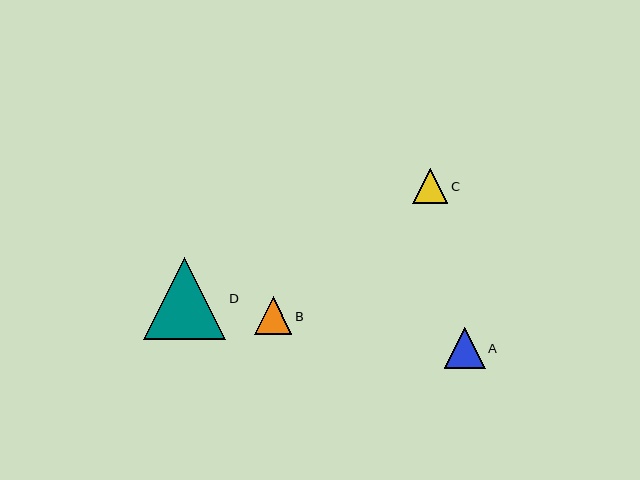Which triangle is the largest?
Triangle D is the largest with a size of approximately 83 pixels.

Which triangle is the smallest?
Triangle C is the smallest with a size of approximately 35 pixels.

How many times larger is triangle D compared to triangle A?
Triangle D is approximately 2.0 times the size of triangle A.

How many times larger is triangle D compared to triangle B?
Triangle D is approximately 2.2 times the size of triangle B.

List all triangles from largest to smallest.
From largest to smallest: D, A, B, C.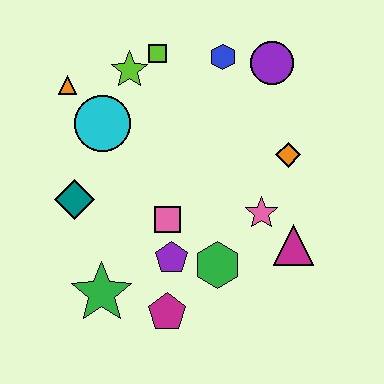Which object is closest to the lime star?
The lime square is closest to the lime star.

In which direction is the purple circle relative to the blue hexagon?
The purple circle is to the right of the blue hexagon.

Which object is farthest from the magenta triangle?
The orange triangle is farthest from the magenta triangle.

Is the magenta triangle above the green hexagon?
Yes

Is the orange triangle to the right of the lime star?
No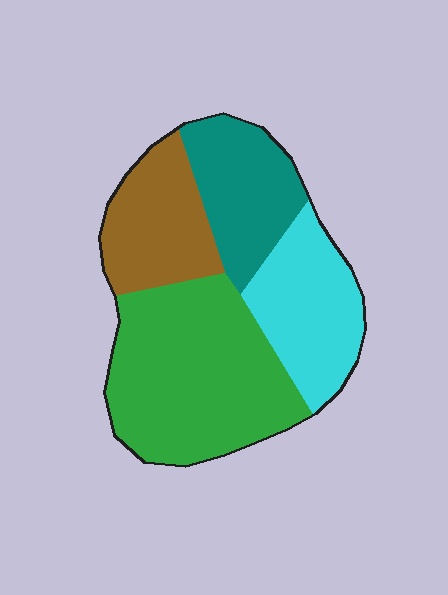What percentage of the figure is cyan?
Cyan covers 22% of the figure.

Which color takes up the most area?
Green, at roughly 40%.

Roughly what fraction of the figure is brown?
Brown covers around 20% of the figure.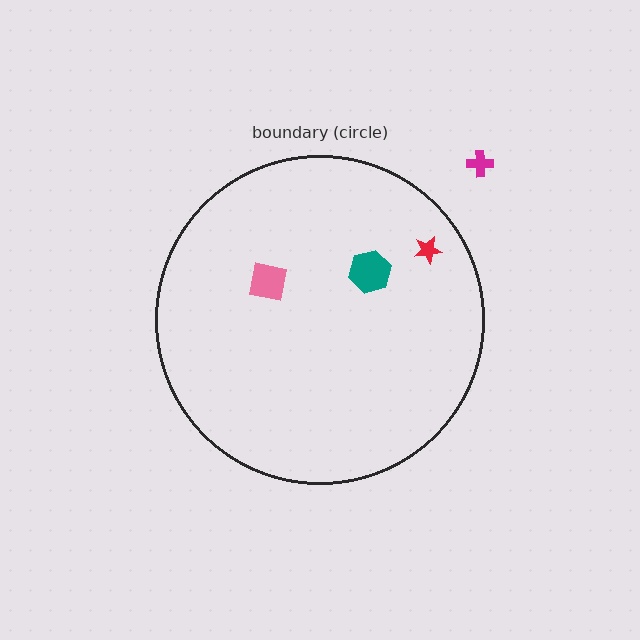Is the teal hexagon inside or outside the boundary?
Inside.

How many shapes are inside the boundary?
3 inside, 1 outside.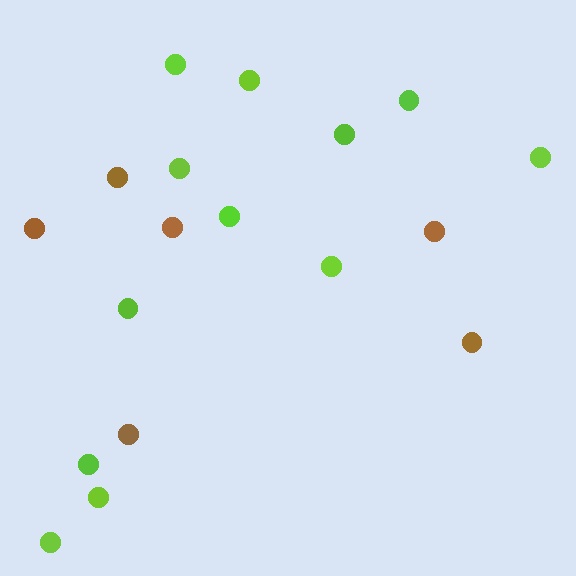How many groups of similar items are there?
There are 2 groups: one group of lime circles (12) and one group of brown circles (6).